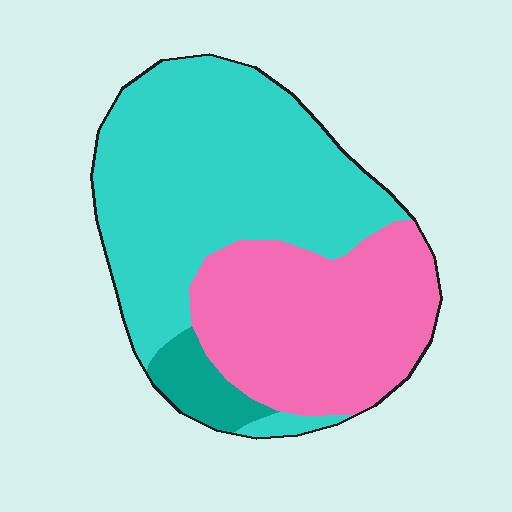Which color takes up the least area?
Teal, at roughly 5%.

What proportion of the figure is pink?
Pink covers about 40% of the figure.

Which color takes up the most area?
Cyan, at roughly 55%.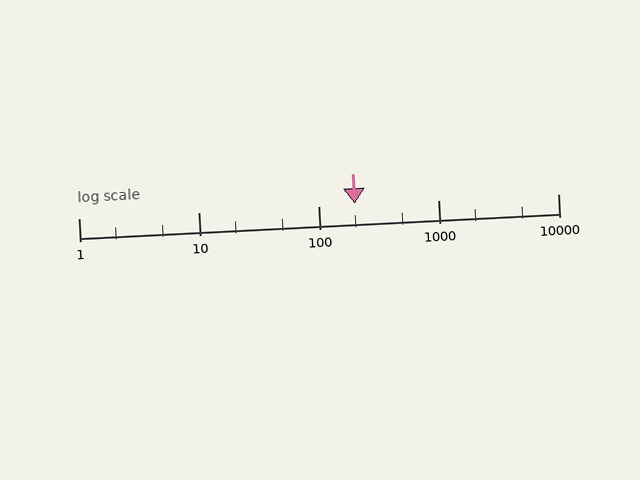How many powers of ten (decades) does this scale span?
The scale spans 4 decades, from 1 to 10000.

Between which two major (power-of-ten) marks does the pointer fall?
The pointer is between 100 and 1000.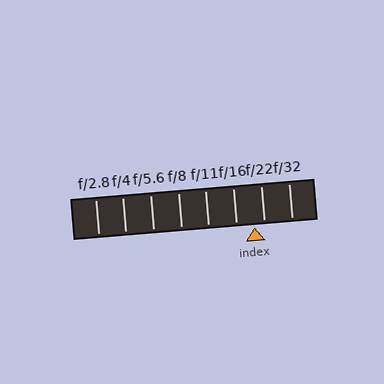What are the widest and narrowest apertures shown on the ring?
The widest aperture shown is f/2.8 and the narrowest is f/32.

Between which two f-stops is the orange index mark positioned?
The index mark is between f/16 and f/22.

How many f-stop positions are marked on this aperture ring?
There are 8 f-stop positions marked.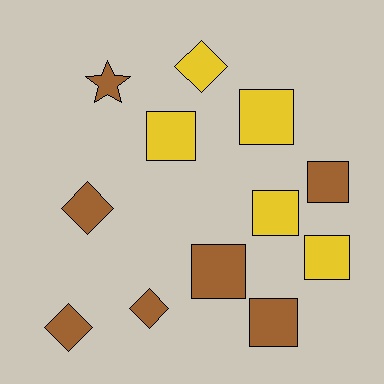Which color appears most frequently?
Brown, with 7 objects.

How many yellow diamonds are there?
There is 1 yellow diamond.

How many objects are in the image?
There are 12 objects.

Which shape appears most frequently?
Square, with 7 objects.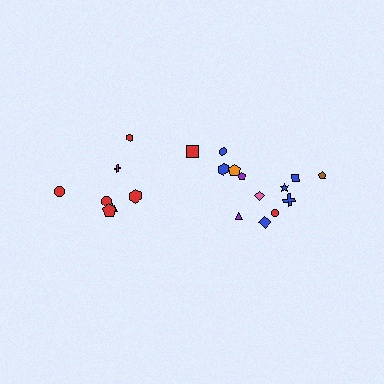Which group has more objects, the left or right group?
The right group.